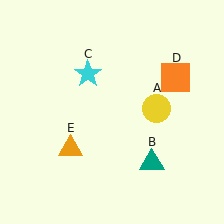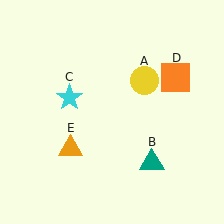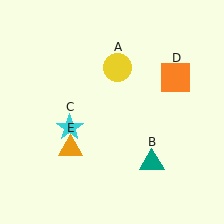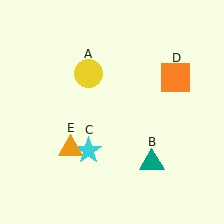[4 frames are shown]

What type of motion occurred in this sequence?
The yellow circle (object A), cyan star (object C) rotated counterclockwise around the center of the scene.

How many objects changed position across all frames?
2 objects changed position: yellow circle (object A), cyan star (object C).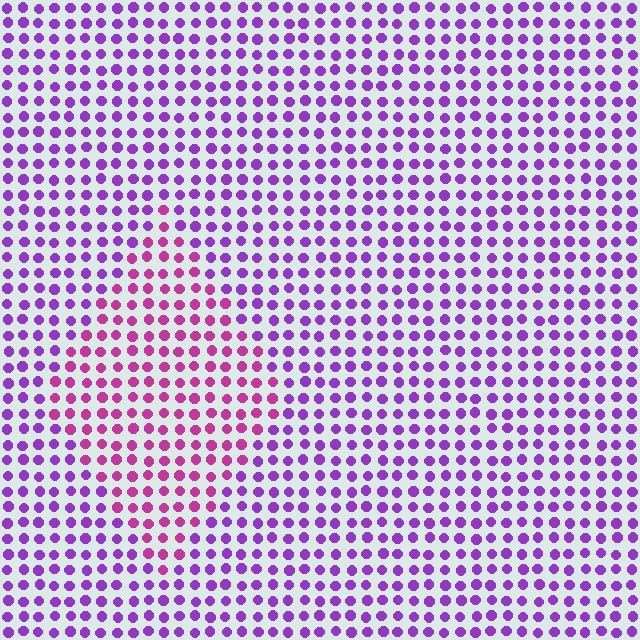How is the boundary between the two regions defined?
The boundary is defined purely by a slight shift in hue (about 36 degrees). Spacing, size, and orientation are identical on both sides.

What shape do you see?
I see a diamond.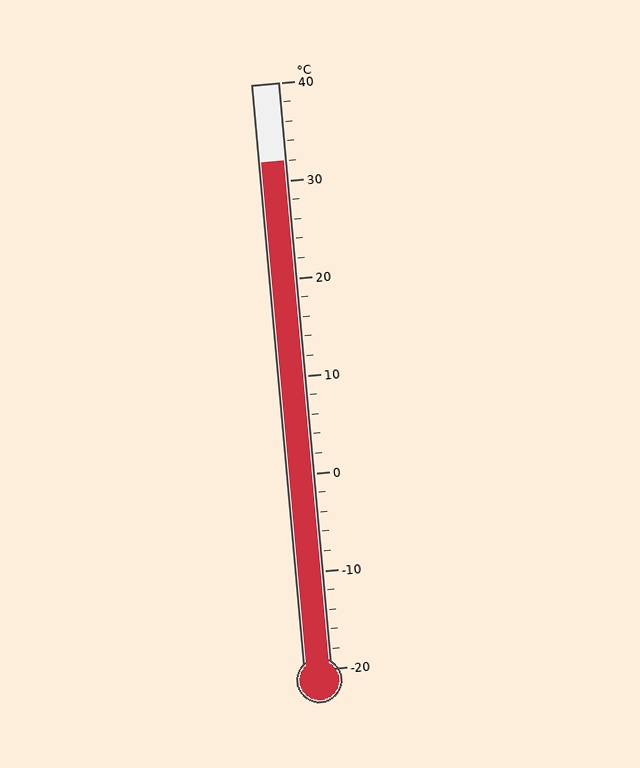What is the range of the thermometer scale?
The thermometer scale ranges from -20°C to 40°C.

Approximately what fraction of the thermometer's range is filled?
The thermometer is filled to approximately 85% of its range.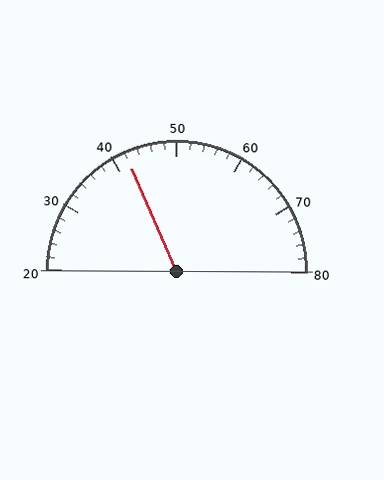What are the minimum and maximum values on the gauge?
The gauge ranges from 20 to 80.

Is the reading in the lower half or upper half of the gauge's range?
The reading is in the lower half of the range (20 to 80).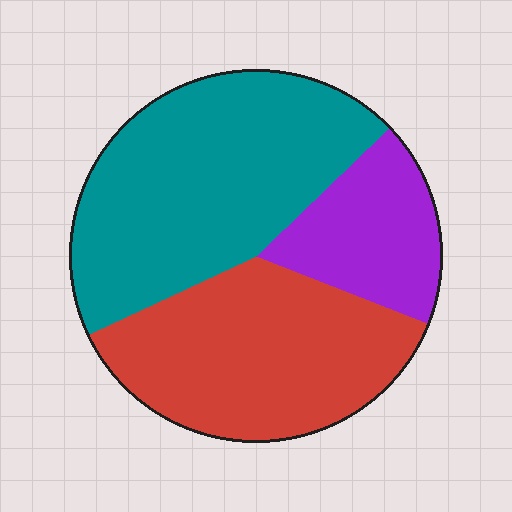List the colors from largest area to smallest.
From largest to smallest: teal, red, purple.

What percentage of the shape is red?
Red covers 37% of the shape.